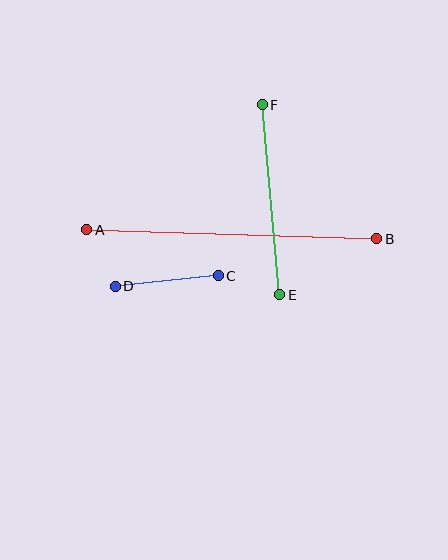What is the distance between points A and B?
The distance is approximately 290 pixels.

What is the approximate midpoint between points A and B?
The midpoint is at approximately (232, 234) pixels.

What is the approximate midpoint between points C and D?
The midpoint is at approximately (167, 281) pixels.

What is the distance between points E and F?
The distance is approximately 191 pixels.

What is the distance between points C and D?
The distance is approximately 104 pixels.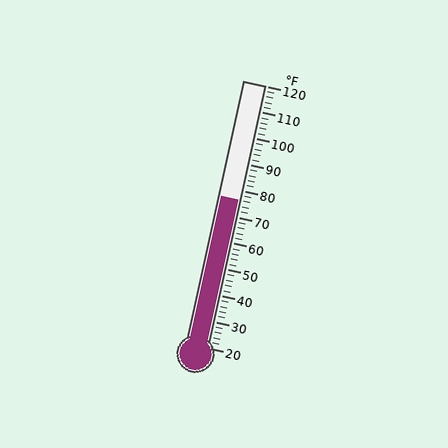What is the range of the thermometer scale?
The thermometer scale ranges from 20°F to 120°F.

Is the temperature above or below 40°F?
The temperature is above 40°F.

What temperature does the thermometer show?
The thermometer shows approximately 76°F.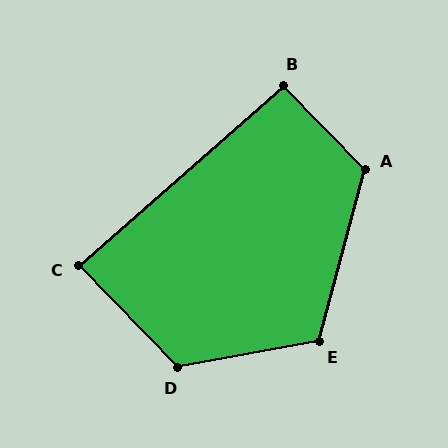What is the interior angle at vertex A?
Approximately 121 degrees (obtuse).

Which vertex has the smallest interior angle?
C, at approximately 87 degrees.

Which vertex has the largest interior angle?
D, at approximately 123 degrees.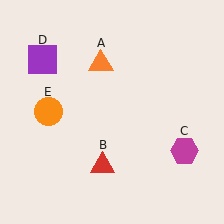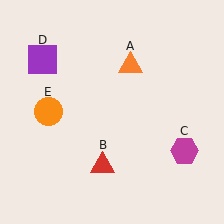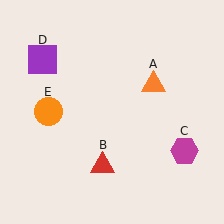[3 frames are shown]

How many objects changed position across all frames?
1 object changed position: orange triangle (object A).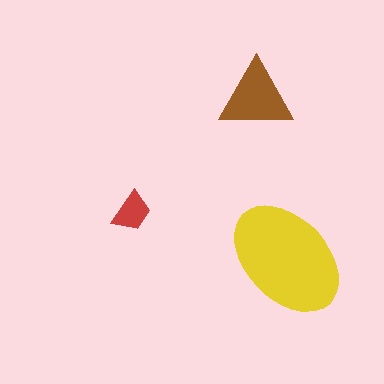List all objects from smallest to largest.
The red trapezoid, the brown triangle, the yellow ellipse.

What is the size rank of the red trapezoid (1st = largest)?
3rd.